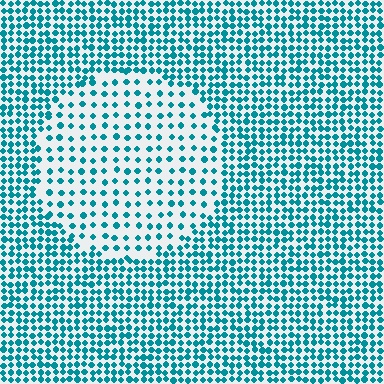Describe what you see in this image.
The image contains small teal elements arranged at two different densities. A circle-shaped region is visible where the elements are less densely packed than the surrounding area.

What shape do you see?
I see a circle.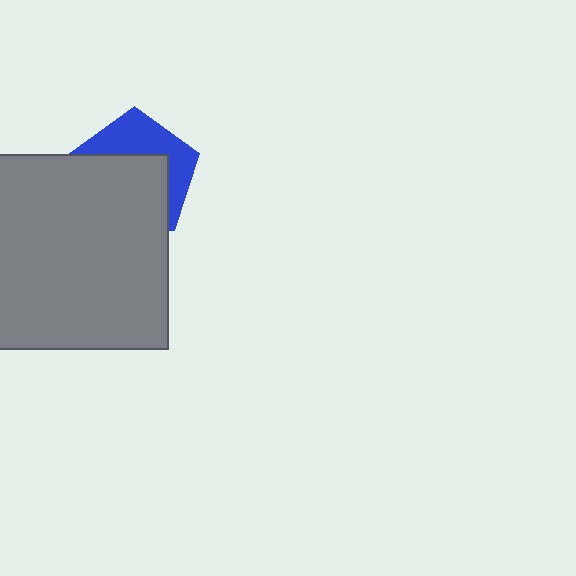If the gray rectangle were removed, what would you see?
You would see the complete blue pentagon.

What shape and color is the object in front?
The object in front is a gray rectangle.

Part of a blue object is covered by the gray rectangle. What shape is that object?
It is a pentagon.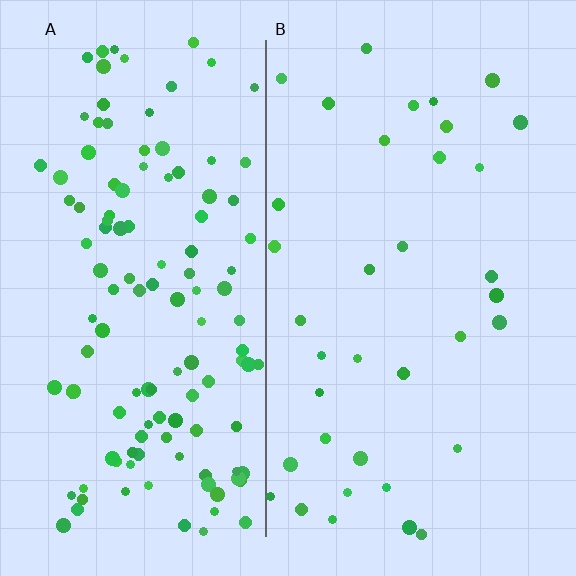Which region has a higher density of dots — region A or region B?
A (the left).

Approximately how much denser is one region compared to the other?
Approximately 3.5× — region A over region B.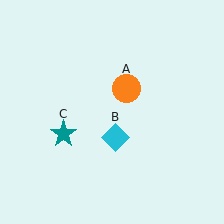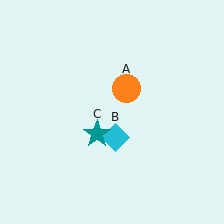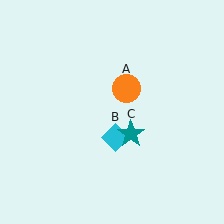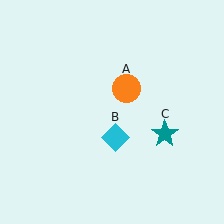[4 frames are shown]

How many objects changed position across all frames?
1 object changed position: teal star (object C).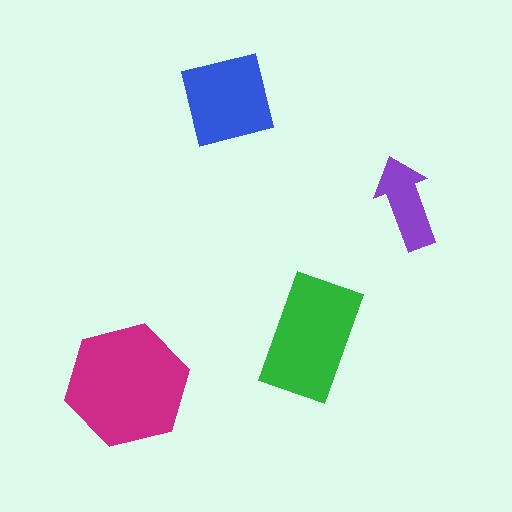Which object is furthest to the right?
The purple arrow is rightmost.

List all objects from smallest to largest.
The purple arrow, the blue square, the green rectangle, the magenta hexagon.